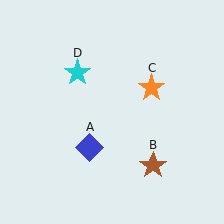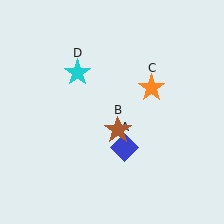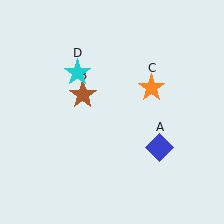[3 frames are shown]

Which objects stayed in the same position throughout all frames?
Orange star (object C) and cyan star (object D) remained stationary.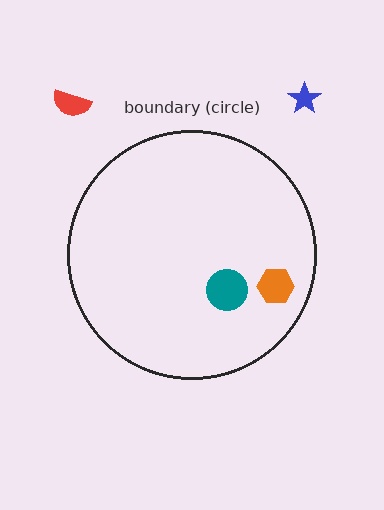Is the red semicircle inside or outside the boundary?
Outside.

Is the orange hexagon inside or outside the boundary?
Inside.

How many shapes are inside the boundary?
2 inside, 2 outside.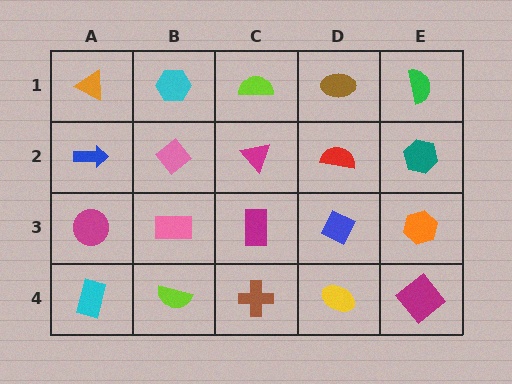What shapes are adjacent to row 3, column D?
A red semicircle (row 2, column D), a yellow ellipse (row 4, column D), a magenta rectangle (row 3, column C), an orange hexagon (row 3, column E).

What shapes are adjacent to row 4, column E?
An orange hexagon (row 3, column E), a yellow ellipse (row 4, column D).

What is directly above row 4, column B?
A pink rectangle.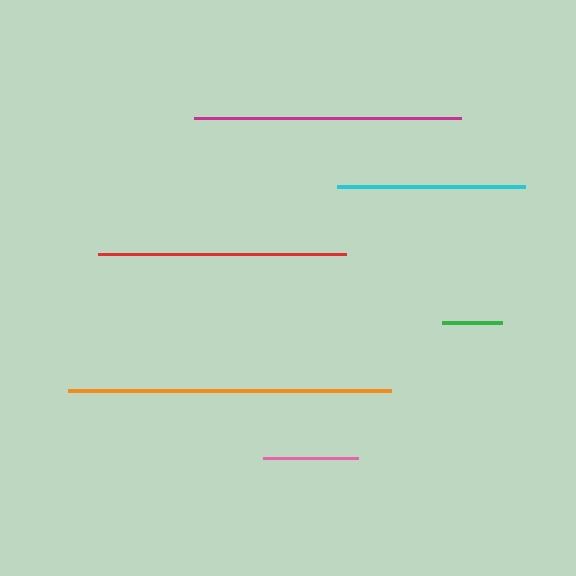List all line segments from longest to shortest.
From longest to shortest: orange, magenta, red, cyan, pink, green.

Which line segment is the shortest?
The green line is the shortest at approximately 60 pixels.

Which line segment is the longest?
The orange line is the longest at approximately 324 pixels.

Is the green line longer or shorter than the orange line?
The orange line is longer than the green line.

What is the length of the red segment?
The red segment is approximately 248 pixels long.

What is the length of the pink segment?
The pink segment is approximately 95 pixels long.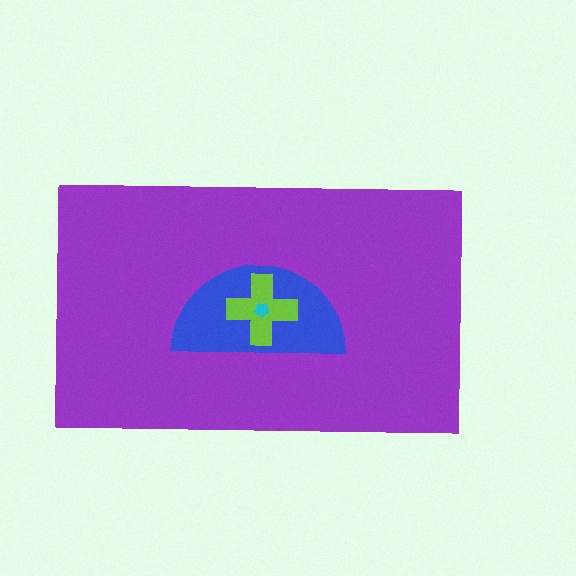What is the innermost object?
The cyan pentagon.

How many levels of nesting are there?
4.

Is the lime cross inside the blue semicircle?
Yes.